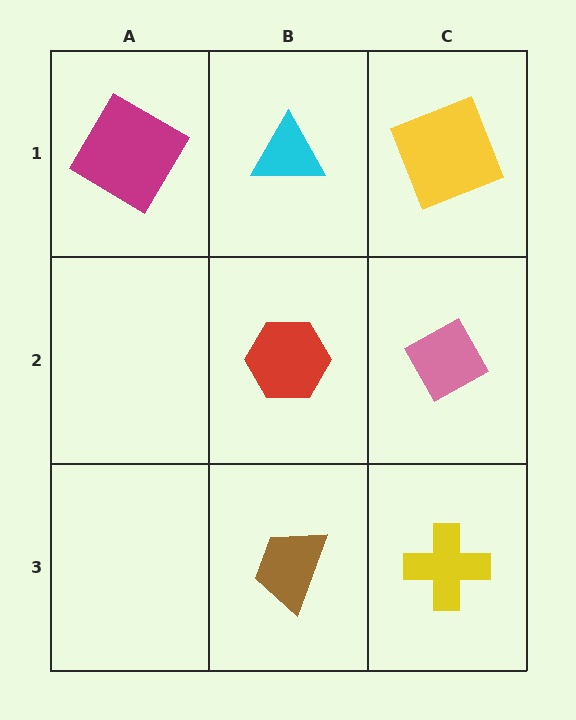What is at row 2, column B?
A red hexagon.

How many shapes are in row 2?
2 shapes.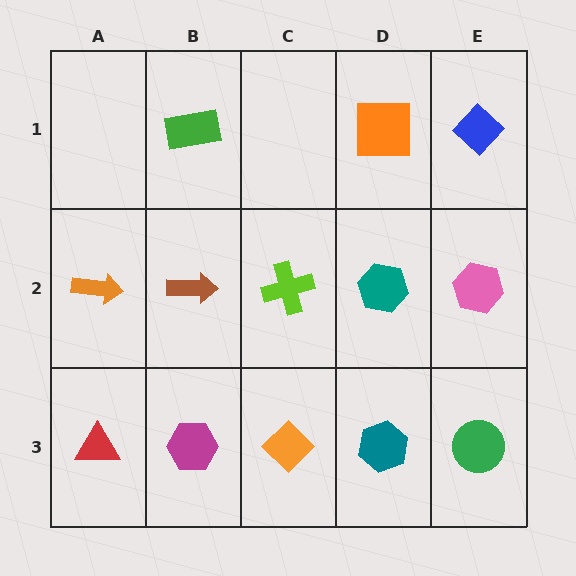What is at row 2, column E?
A pink hexagon.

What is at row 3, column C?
An orange diamond.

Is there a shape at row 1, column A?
No, that cell is empty.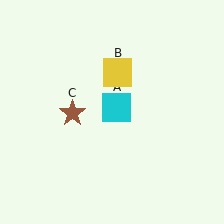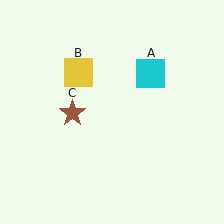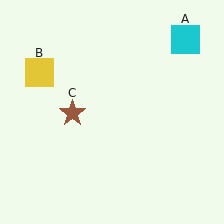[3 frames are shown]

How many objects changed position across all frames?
2 objects changed position: cyan square (object A), yellow square (object B).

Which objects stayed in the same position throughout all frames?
Brown star (object C) remained stationary.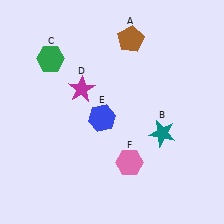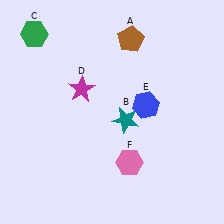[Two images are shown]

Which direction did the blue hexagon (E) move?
The blue hexagon (E) moved right.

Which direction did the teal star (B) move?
The teal star (B) moved left.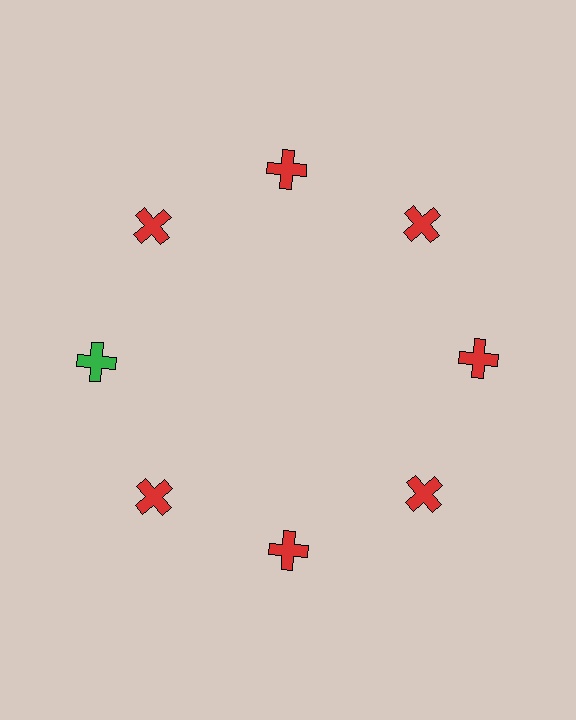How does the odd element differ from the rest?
It has a different color: green instead of red.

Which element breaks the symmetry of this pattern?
The green cross at roughly the 9 o'clock position breaks the symmetry. All other shapes are red crosses.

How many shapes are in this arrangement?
There are 8 shapes arranged in a ring pattern.